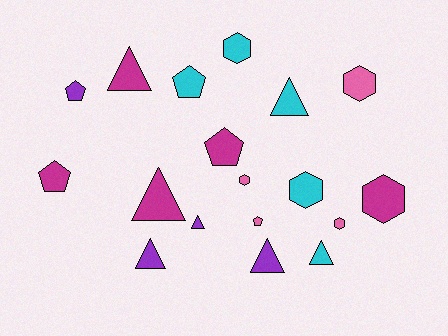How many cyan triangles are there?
There are 2 cyan triangles.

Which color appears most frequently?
Cyan, with 5 objects.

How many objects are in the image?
There are 18 objects.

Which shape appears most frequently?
Triangle, with 7 objects.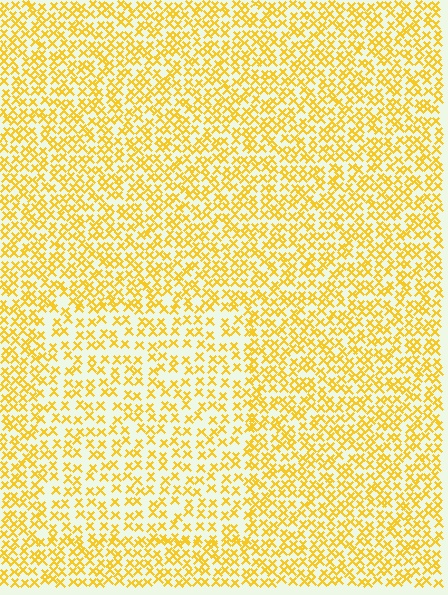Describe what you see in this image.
The image contains small yellow elements arranged at two different densities. A rectangle-shaped region is visible where the elements are less densely packed than the surrounding area.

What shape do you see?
I see a rectangle.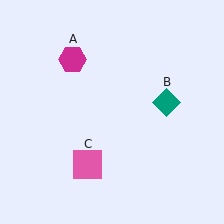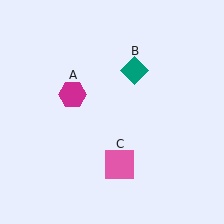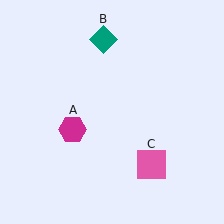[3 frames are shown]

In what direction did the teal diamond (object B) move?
The teal diamond (object B) moved up and to the left.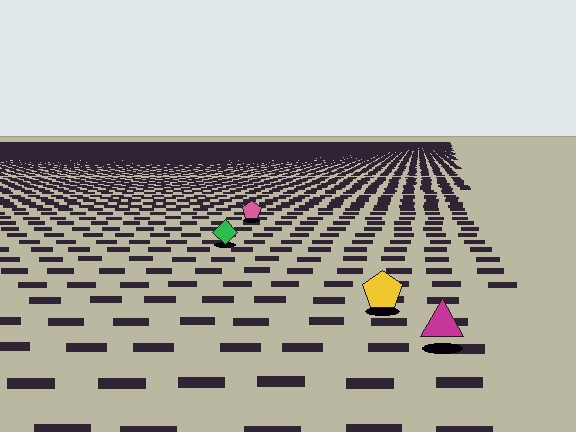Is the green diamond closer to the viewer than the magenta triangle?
No. The magenta triangle is closer — you can tell from the texture gradient: the ground texture is coarser near it.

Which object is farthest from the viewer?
The pink pentagon is farthest from the viewer. It appears smaller and the ground texture around it is denser.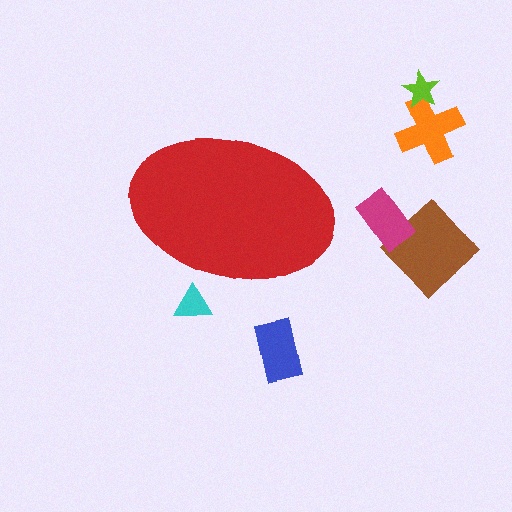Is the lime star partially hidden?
No, the lime star is fully visible.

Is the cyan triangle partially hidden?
Yes, the cyan triangle is partially hidden behind the red ellipse.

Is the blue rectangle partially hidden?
No, the blue rectangle is fully visible.